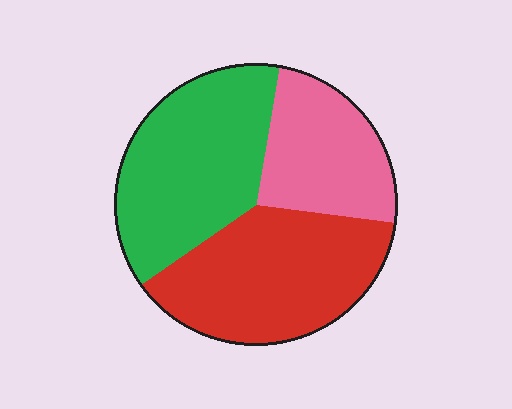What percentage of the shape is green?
Green covers 38% of the shape.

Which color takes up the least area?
Pink, at roughly 25%.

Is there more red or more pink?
Red.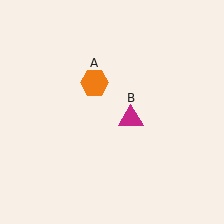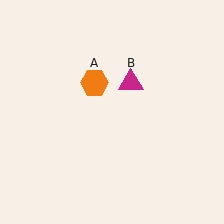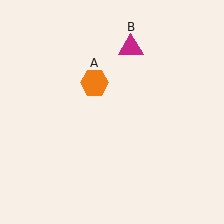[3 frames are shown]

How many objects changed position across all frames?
1 object changed position: magenta triangle (object B).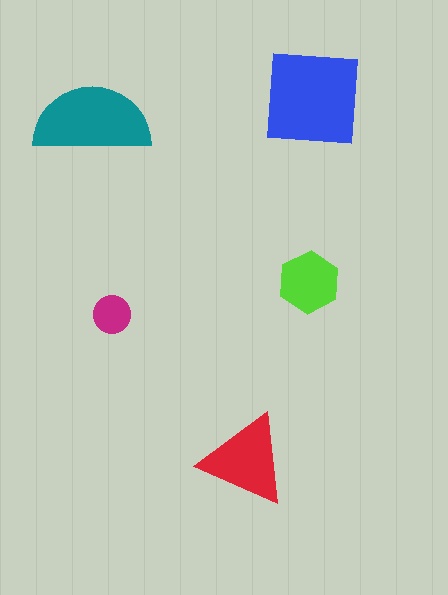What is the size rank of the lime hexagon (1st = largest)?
4th.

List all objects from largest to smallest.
The blue square, the teal semicircle, the red triangle, the lime hexagon, the magenta circle.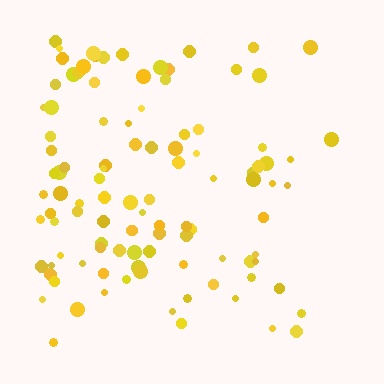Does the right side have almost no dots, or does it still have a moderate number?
Still a moderate number, just noticeably fewer than the left.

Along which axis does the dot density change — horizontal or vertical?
Horizontal.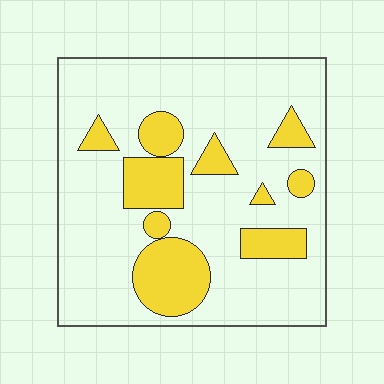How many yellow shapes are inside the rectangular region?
10.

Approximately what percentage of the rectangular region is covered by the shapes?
Approximately 20%.